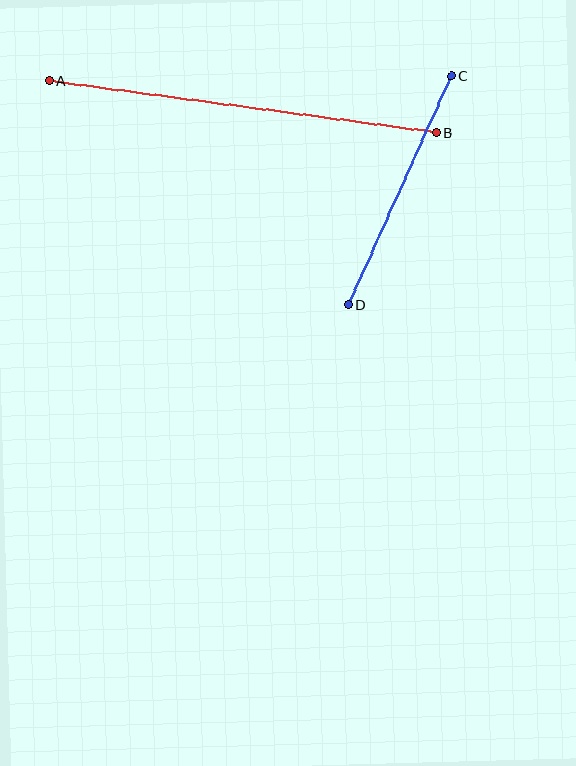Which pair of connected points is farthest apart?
Points A and B are farthest apart.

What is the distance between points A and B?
The distance is approximately 391 pixels.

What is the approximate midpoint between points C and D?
The midpoint is at approximately (400, 190) pixels.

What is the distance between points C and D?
The distance is approximately 251 pixels.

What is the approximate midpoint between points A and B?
The midpoint is at approximately (243, 107) pixels.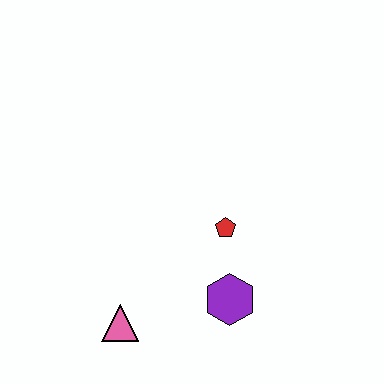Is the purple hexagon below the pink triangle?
No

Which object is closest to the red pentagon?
The purple hexagon is closest to the red pentagon.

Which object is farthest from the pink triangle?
The red pentagon is farthest from the pink triangle.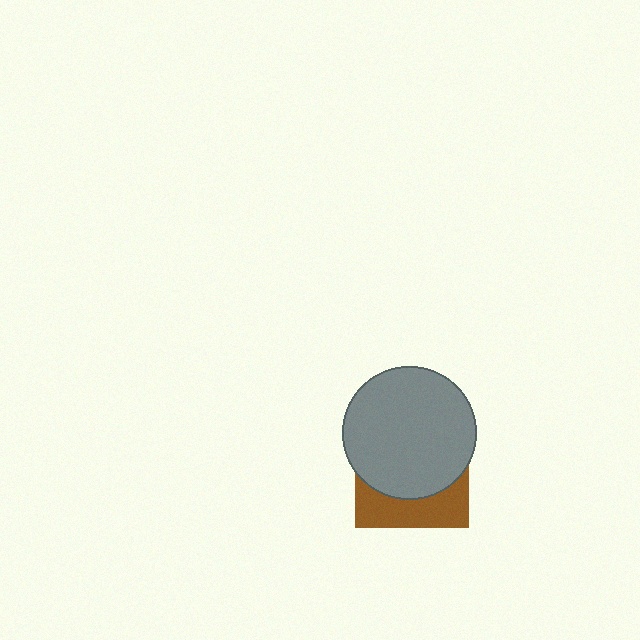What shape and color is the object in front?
The object in front is a gray circle.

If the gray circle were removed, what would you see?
You would see the complete brown square.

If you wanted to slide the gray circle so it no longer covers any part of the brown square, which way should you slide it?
Slide it up — that is the most direct way to separate the two shapes.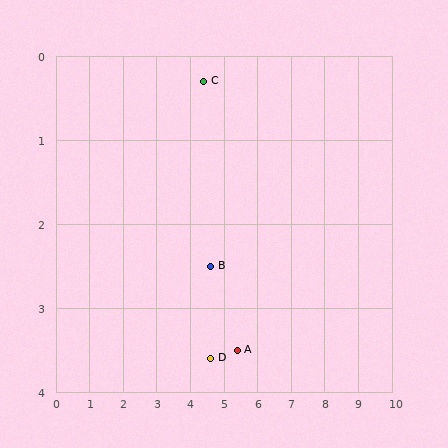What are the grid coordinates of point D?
Point D is at approximately (4.6, 3.6).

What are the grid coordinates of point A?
Point A is at approximately (5.4, 3.5).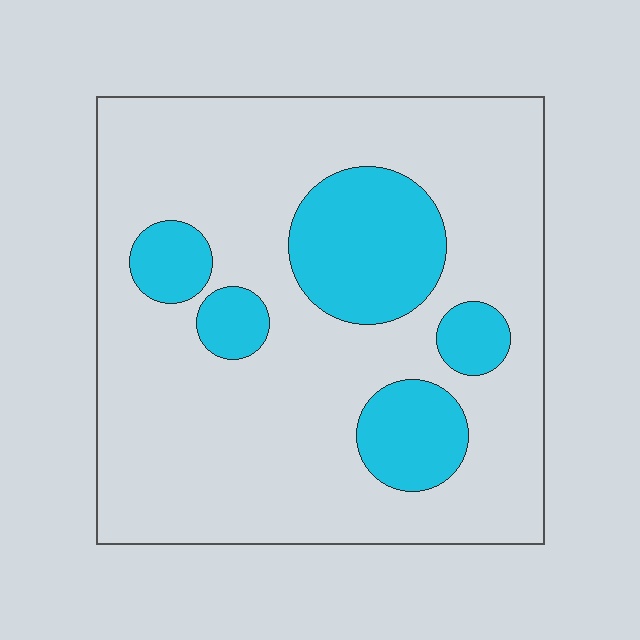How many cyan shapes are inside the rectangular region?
5.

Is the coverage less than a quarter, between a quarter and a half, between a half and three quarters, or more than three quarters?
Less than a quarter.